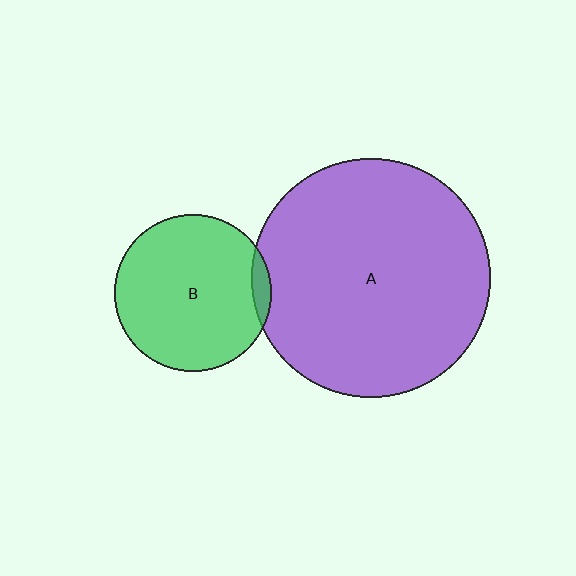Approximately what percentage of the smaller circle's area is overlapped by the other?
Approximately 5%.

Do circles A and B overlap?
Yes.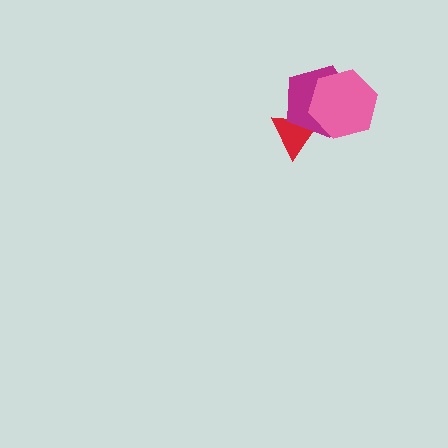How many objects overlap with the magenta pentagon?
2 objects overlap with the magenta pentagon.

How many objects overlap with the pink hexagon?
2 objects overlap with the pink hexagon.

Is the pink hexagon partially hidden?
No, no other shape covers it.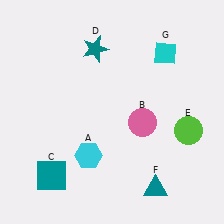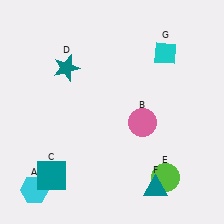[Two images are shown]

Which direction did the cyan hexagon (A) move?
The cyan hexagon (A) moved left.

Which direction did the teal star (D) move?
The teal star (D) moved left.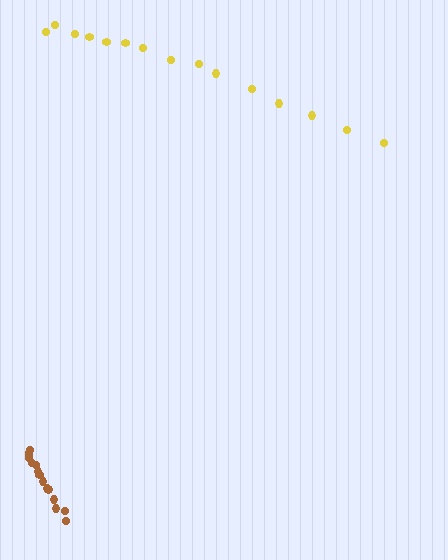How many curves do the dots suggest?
There are 2 distinct paths.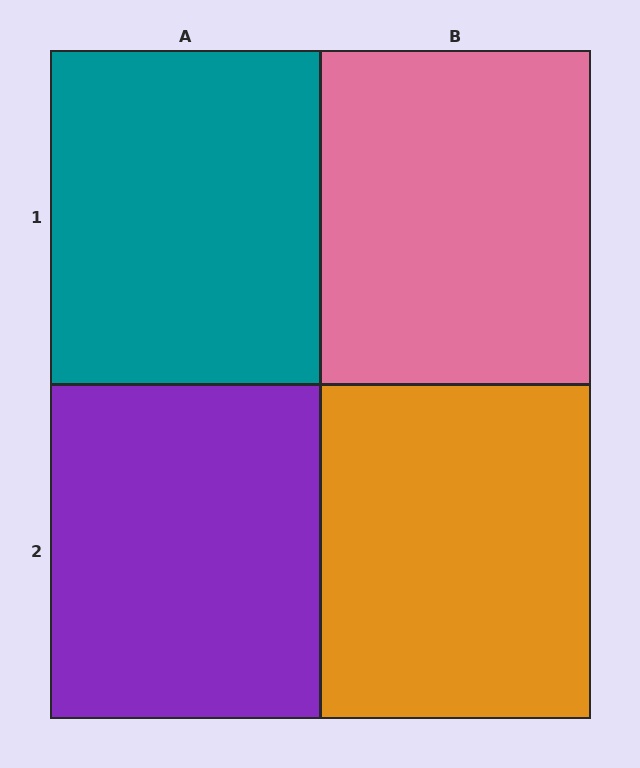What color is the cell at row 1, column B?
Pink.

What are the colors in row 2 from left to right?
Purple, orange.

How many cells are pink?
1 cell is pink.